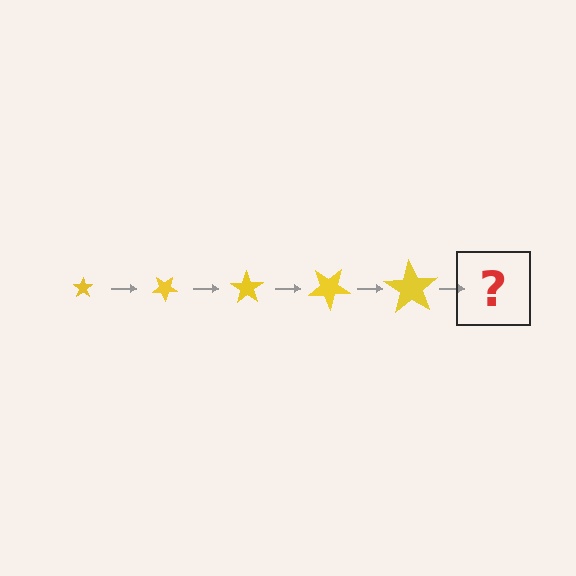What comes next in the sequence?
The next element should be a star, larger than the previous one and rotated 175 degrees from the start.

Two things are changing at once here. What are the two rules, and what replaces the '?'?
The two rules are that the star grows larger each step and it rotates 35 degrees each step. The '?' should be a star, larger than the previous one and rotated 175 degrees from the start.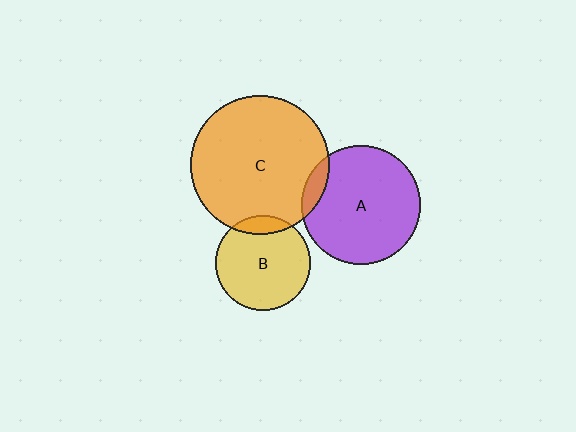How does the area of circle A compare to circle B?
Approximately 1.6 times.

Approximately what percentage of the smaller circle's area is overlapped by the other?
Approximately 10%.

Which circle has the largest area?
Circle C (orange).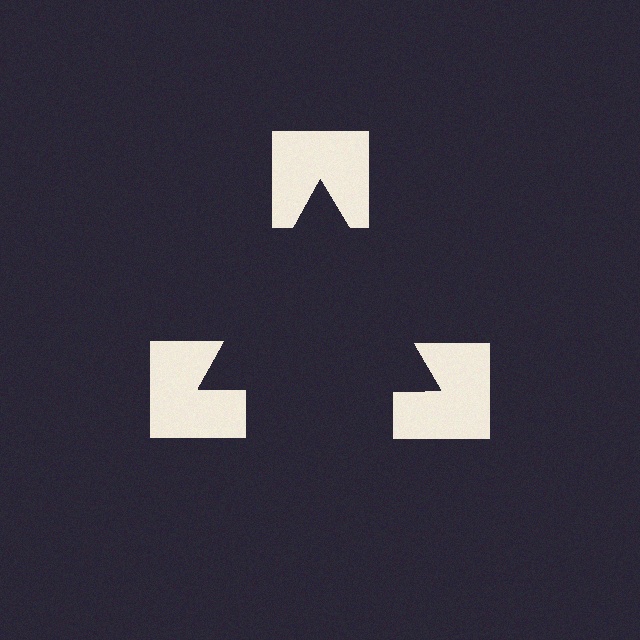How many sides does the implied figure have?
3 sides.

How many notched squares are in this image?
There are 3 — one at each vertex of the illusory triangle.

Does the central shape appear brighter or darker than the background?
It typically appears slightly darker than the background, even though no actual brightness change is drawn.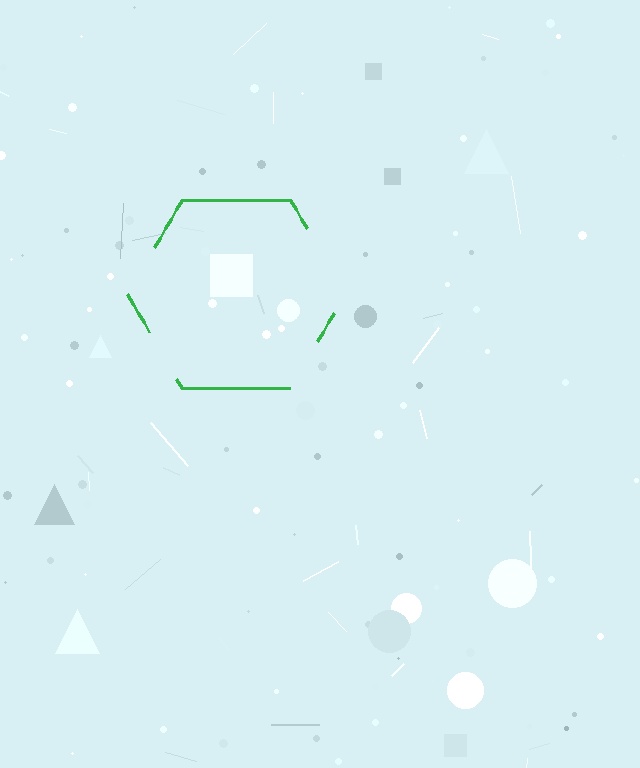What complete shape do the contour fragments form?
The contour fragments form a hexagon.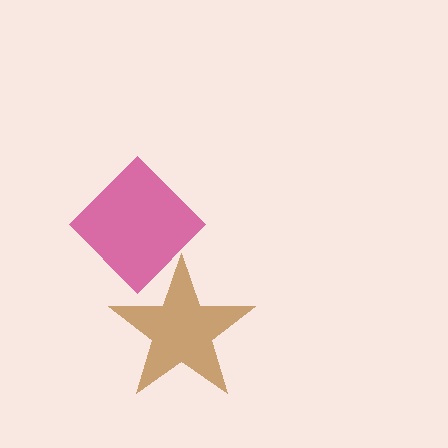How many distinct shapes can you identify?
There are 2 distinct shapes: a magenta diamond, a brown star.